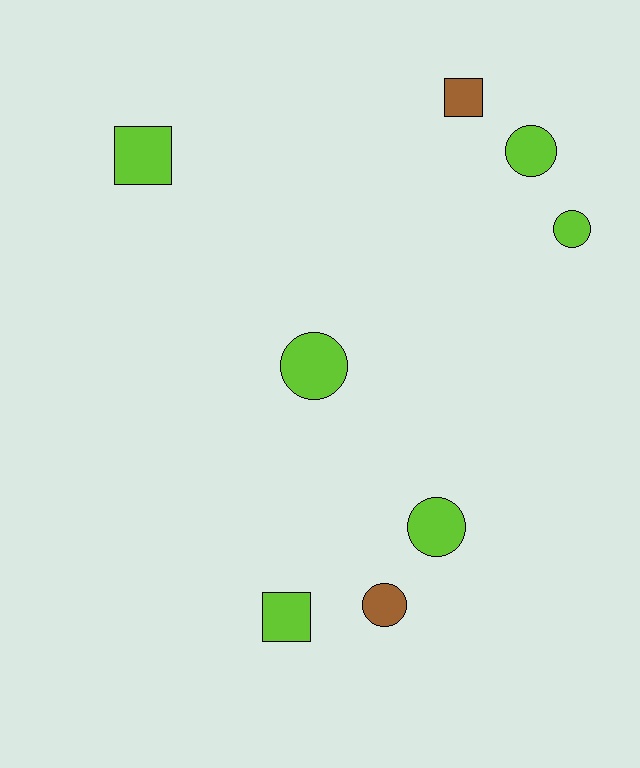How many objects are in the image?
There are 8 objects.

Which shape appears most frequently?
Circle, with 5 objects.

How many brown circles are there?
There is 1 brown circle.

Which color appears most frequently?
Lime, with 6 objects.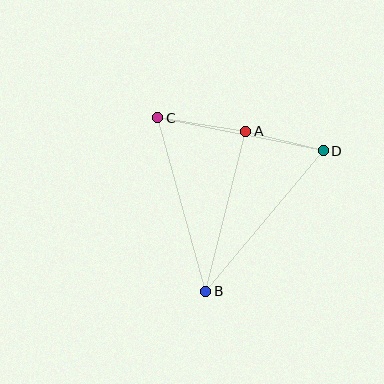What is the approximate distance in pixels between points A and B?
The distance between A and B is approximately 165 pixels.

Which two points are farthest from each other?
Points B and D are farthest from each other.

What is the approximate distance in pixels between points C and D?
The distance between C and D is approximately 169 pixels.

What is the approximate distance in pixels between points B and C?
The distance between B and C is approximately 180 pixels.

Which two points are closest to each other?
Points A and D are closest to each other.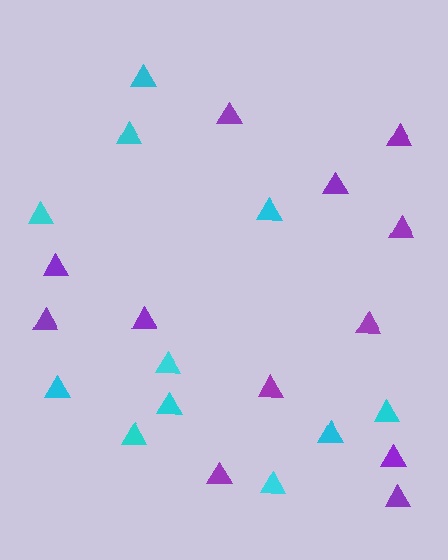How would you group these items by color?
There are 2 groups: one group of purple triangles (12) and one group of cyan triangles (11).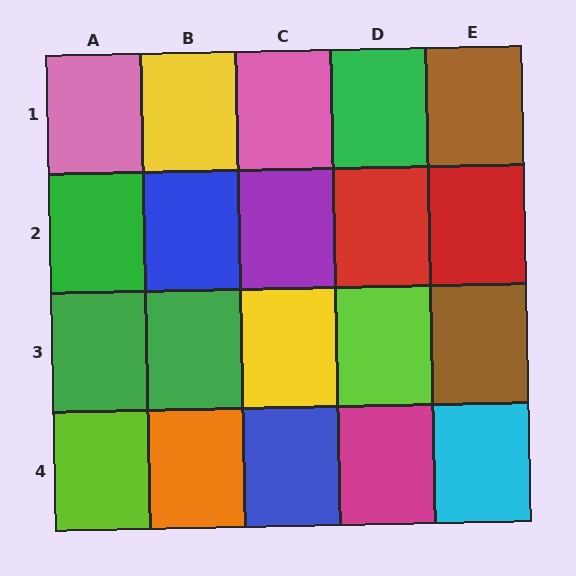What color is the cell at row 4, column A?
Lime.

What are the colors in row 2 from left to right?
Green, blue, purple, red, red.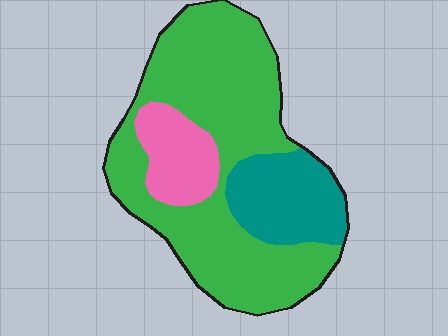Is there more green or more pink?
Green.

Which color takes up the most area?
Green, at roughly 65%.